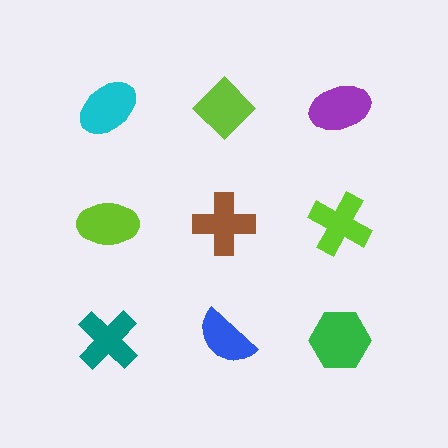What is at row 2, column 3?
A lime cross.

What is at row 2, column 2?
A brown cross.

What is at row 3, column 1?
A teal cross.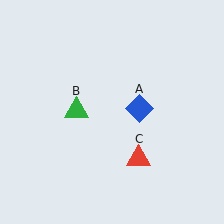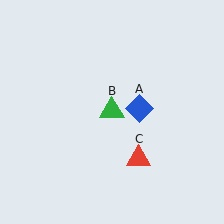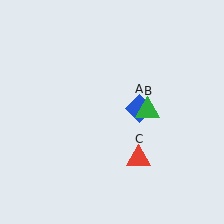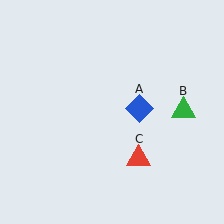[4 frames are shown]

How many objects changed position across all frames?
1 object changed position: green triangle (object B).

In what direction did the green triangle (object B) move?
The green triangle (object B) moved right.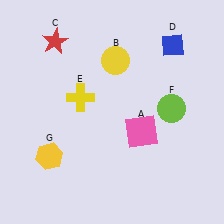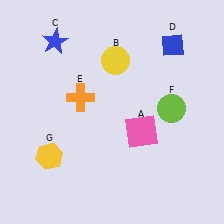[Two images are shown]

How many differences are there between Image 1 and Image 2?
There are 2 differences between the two images.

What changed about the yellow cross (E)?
In Image 1, E is yellow. In Image 2, it changed to orange.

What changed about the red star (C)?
In Image 1, C is red. In Image 2, it changed to blue.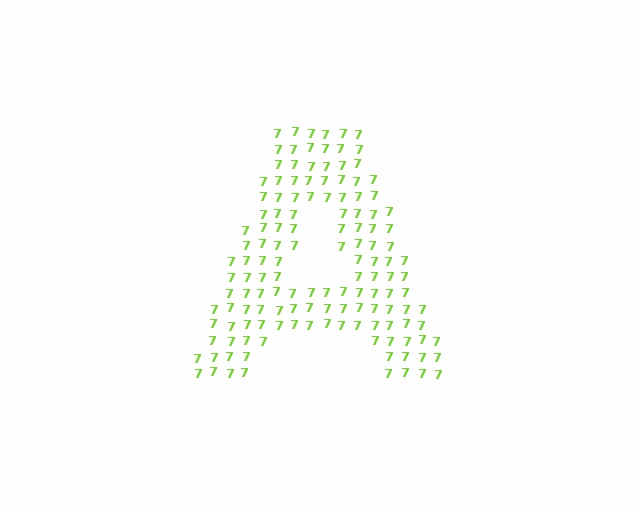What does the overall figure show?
The overall figure shows the letter A.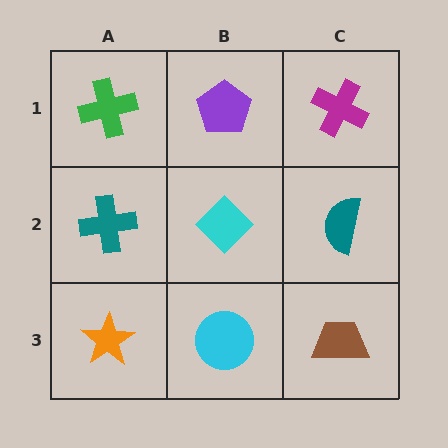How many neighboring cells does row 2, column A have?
3.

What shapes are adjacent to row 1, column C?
A teal semicircle (row 2, column C), a purple pentagon (row 1, column B).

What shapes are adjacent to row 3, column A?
A teal cross (row 2, column A), a cyan circle (row 3, column B).